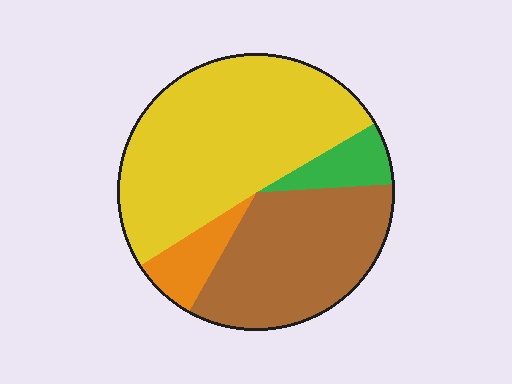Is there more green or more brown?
Brown.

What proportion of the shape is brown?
Brown takes up between a third and a half of the shape.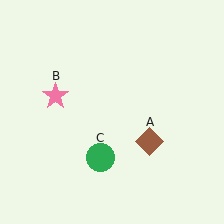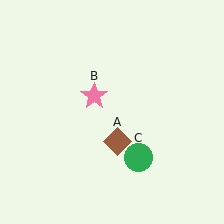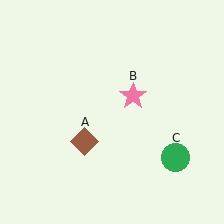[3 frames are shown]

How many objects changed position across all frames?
3 objects changed position: brown diamond (object A), pink star (object B), green circle (object C).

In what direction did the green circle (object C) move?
The green circle (object C) moved right.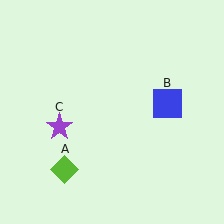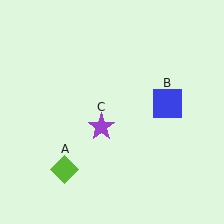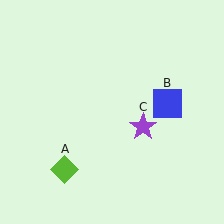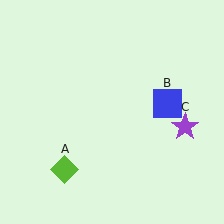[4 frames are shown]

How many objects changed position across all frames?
1 object changed position: purple star (object C).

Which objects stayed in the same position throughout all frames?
Lime diamond (object A) and blue square (object B) remained stationary.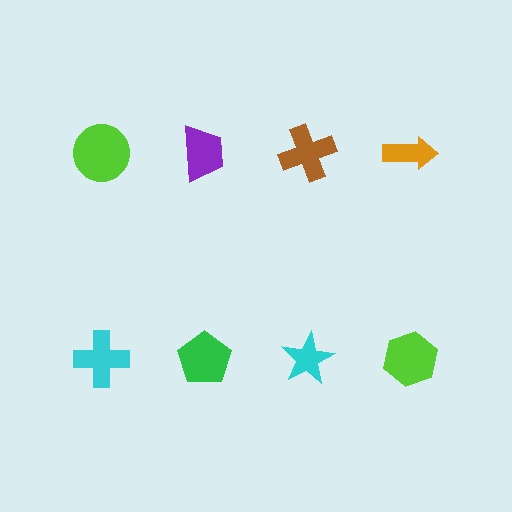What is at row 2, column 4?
A lime hexagon.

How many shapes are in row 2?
4 shapes.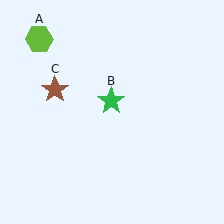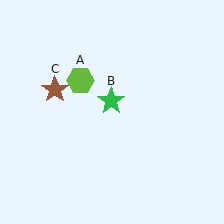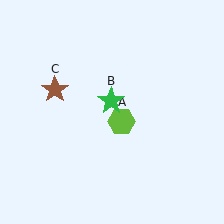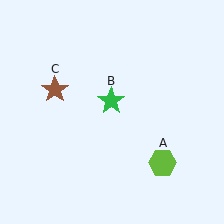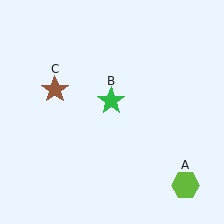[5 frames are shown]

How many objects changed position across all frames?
1 object changed position: lime hexagon (object A).